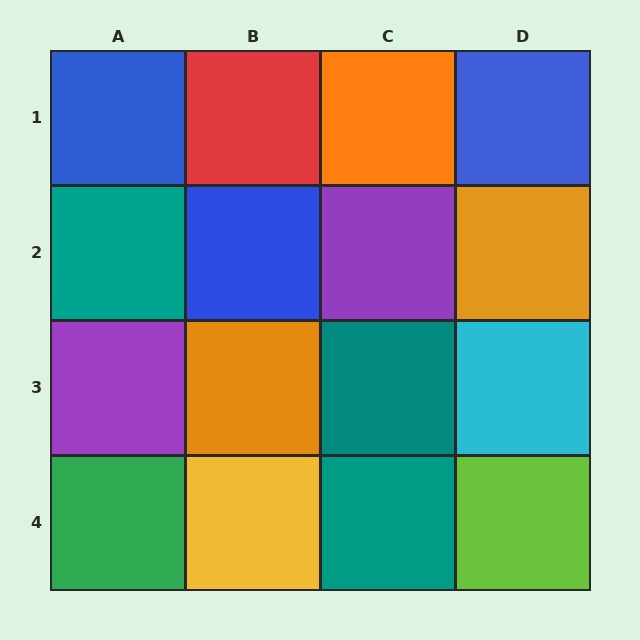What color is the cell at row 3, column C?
Teal.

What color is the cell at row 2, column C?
Purple.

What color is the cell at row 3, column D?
Cyan.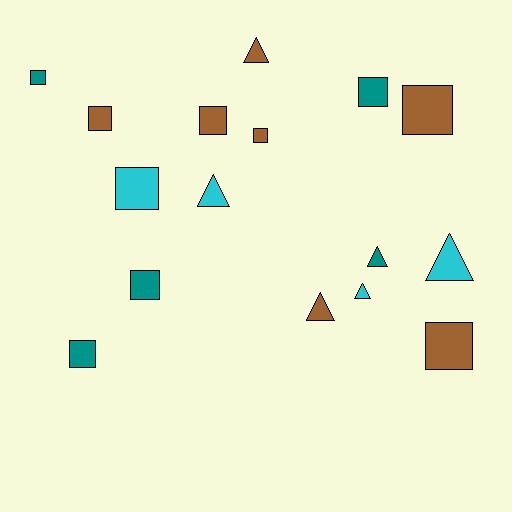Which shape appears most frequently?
Square, with 10 objects.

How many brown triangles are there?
There are 2 brown triangles.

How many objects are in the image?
There are 16 objects.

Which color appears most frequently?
Brown, with 7 objects.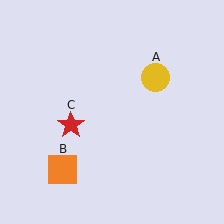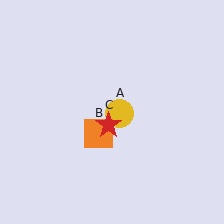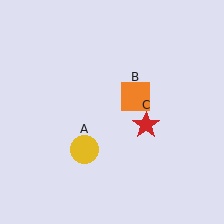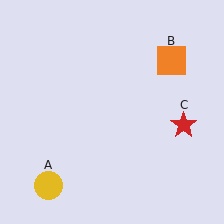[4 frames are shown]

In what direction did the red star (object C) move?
The red star (object C) moved right.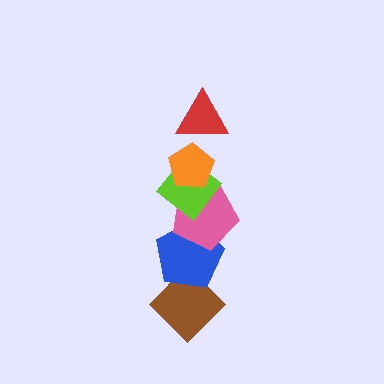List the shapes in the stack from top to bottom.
From top to bottom: the red triangle, the orange pentagon, the lime diamond, the pink pentagon, the blue pentagon, the brown diamond.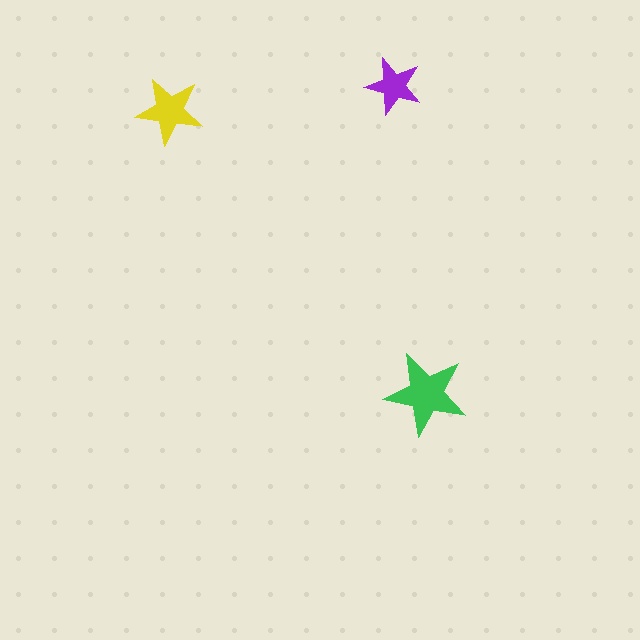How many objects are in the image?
There are 3 objects in the image.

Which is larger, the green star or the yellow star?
The green one.